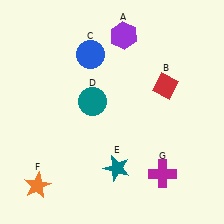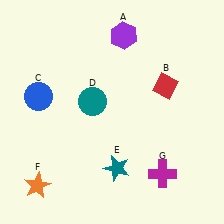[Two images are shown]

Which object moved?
The blue circle (C) moved left.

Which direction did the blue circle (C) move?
The blue circle (C) moved left.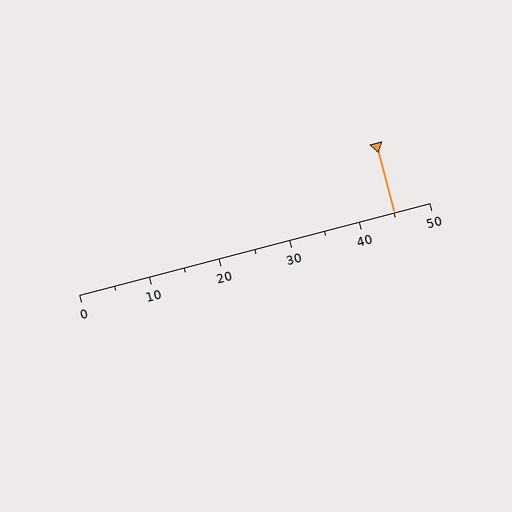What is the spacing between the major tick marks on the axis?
The major ticks are spaced 10 apart.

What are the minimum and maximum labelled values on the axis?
The axis runs from 0 to 50.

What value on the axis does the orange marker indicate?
The marker indicates approximately 45.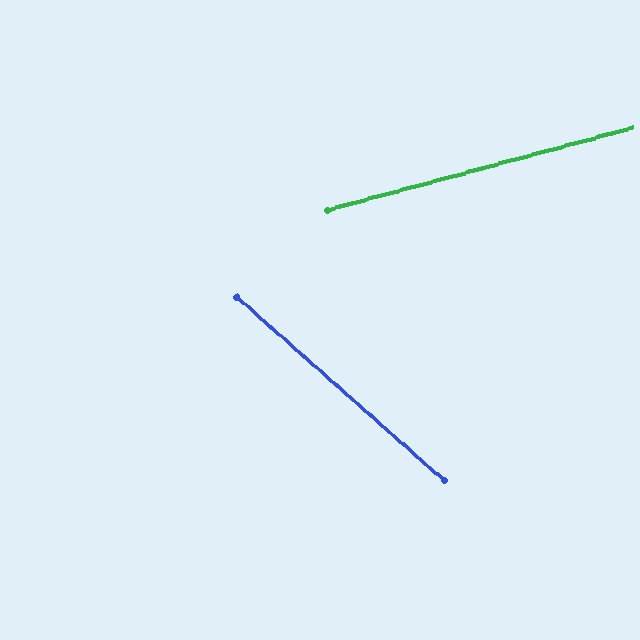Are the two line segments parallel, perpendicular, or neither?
Neither parallel nor perpendicular — they differ by about 56°.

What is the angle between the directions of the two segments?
Approximately 56 degrees.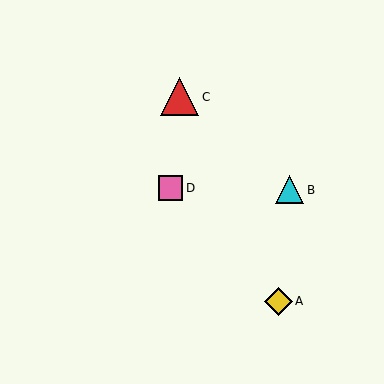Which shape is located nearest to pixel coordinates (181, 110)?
The red triangle (labeled C) at (180, 97) is nearest to that location.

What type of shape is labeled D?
Shape D is a pink square.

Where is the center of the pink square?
The center of the pink square is at (171, 188).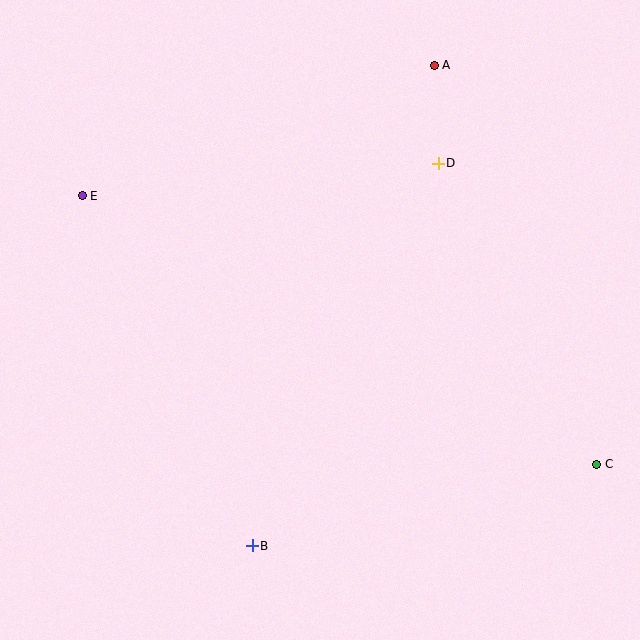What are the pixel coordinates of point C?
Point C is at (597, 465).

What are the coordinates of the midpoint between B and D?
The midpoint between B and D is at (345, 355).